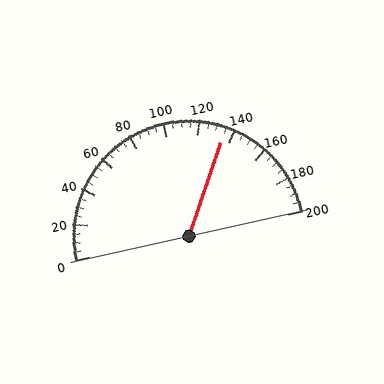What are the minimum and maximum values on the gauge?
The gauge ranges from 0 to 200.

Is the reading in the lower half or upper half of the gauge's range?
The reading is in the upper half of the range (0 to 200).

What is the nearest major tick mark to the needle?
The nearest major tick mark is 140.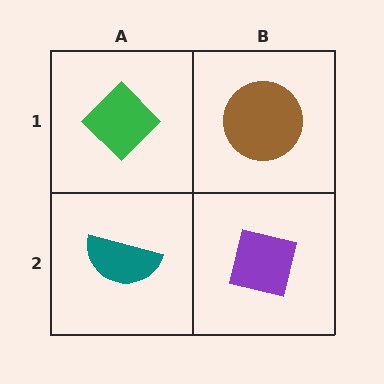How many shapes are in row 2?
2 shapes.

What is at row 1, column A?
A green diamond.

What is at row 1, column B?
A brown circle.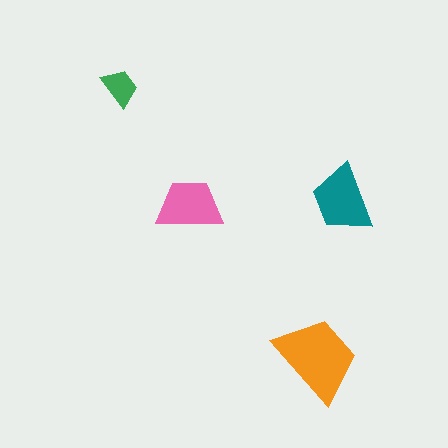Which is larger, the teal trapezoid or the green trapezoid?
The teal one.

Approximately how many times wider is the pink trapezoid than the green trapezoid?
About 1.5 times wider.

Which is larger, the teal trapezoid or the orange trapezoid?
The orange one.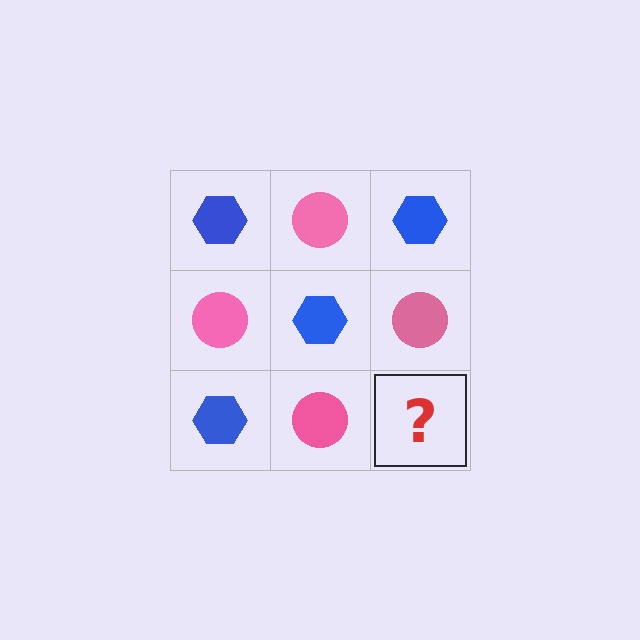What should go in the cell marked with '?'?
The missing cell should contain a blue hexagon.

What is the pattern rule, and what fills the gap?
The rule is that it alternates blue hexagon and pink circle in a checkerboard pattern. The gap should be filled with a blue hexagon.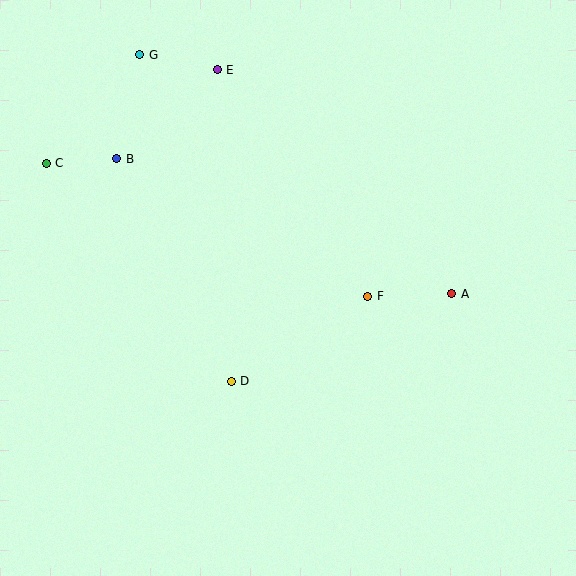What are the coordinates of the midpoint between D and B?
The midpoint between D and B is at (174, 270).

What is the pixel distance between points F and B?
The distance between F and B is 286 pixels.